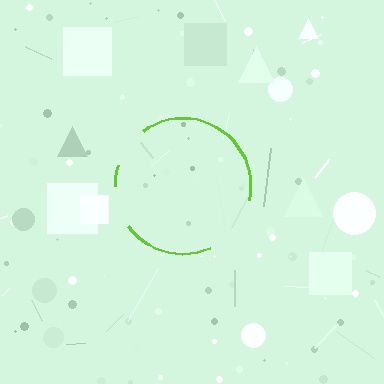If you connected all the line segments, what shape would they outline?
They would outline a circle.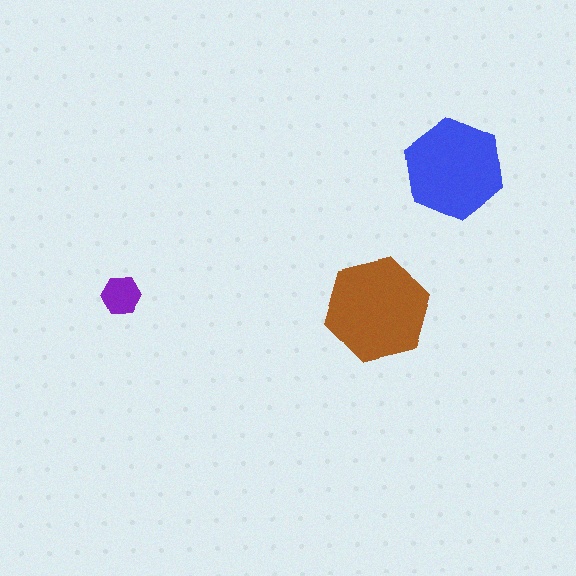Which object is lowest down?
The brown hexagon is bottommost.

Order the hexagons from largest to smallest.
the brown one, the blue one, the purple one.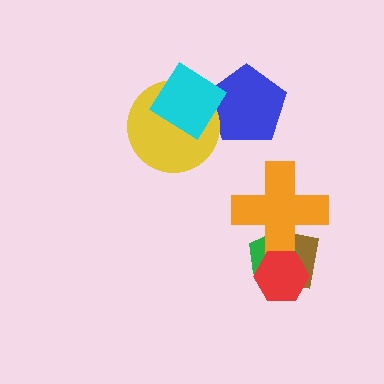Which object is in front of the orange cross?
The red hexagon is in front of the orange cross.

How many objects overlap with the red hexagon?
3 objects overlap with the red hexagon.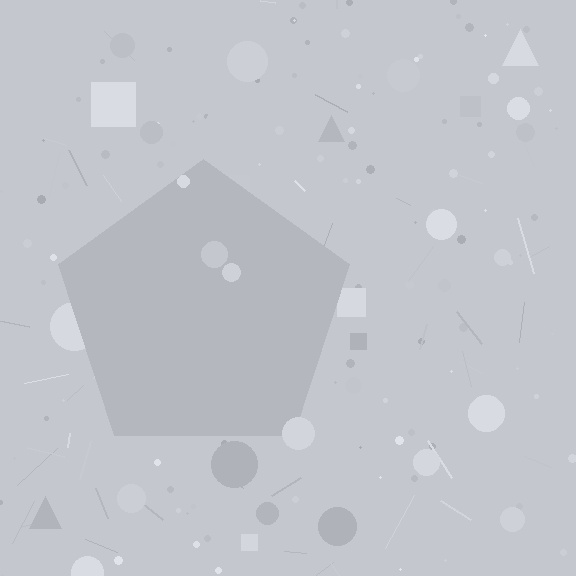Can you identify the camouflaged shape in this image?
The camouflaged shape is a pentagon.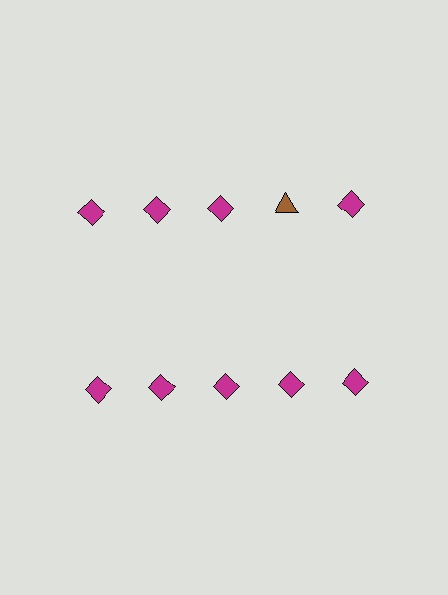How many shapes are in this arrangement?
There are 10 shapes arranged in a grid pattern.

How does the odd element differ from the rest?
It differs in both color (brown instead of magenta) and shape (triangle instead of diamond).